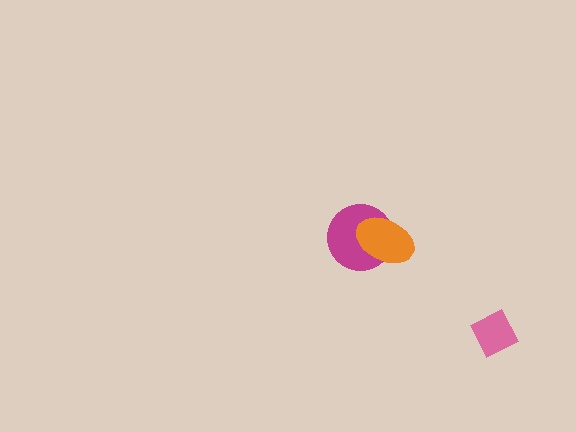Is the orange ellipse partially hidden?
No, no other shape covers it.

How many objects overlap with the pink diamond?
0 objects overlap with the pink diamond.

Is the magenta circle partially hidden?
Yes, it is partially covered by another shape.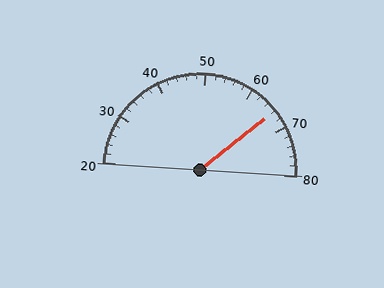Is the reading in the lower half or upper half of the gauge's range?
The reading is in the upper half of the range (20 to 80).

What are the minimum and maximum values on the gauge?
The gauge ranges from 20 to 80.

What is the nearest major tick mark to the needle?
The nearest major tick mark is 70.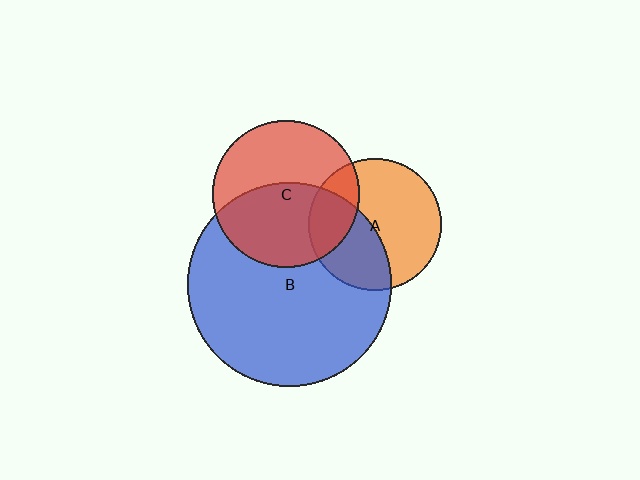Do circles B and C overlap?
Yes.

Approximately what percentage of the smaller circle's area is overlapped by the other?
Approximately 50%.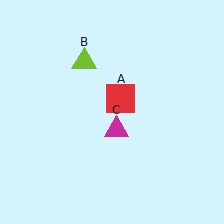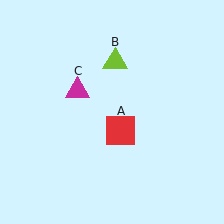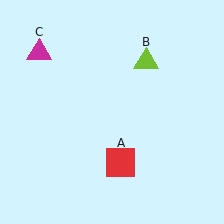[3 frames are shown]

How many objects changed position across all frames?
3 objects changed position: red square (object A), lime triangle (object B), magenta triangle (object C).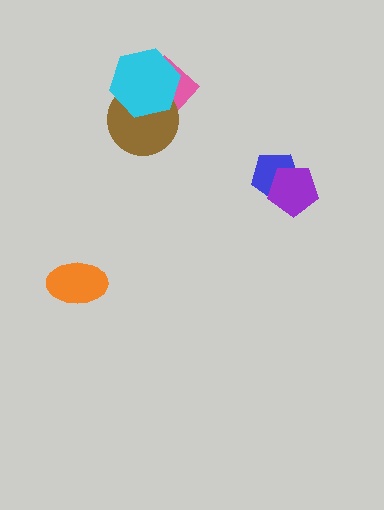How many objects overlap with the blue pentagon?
1 object overlaps with the blue pentagon.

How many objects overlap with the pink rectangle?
2 objects overlap with the pink rectangle.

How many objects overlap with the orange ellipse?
0 objects overlap with the orange ellipse.